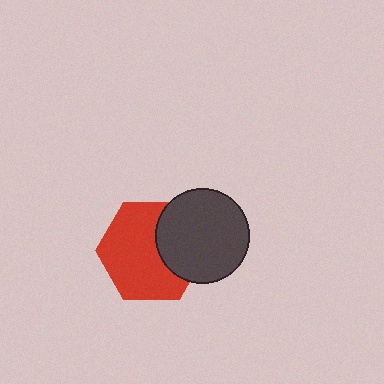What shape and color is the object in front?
The object in front is a dark gray circle.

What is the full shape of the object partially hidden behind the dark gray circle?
The partially hidden object is a red hexagon.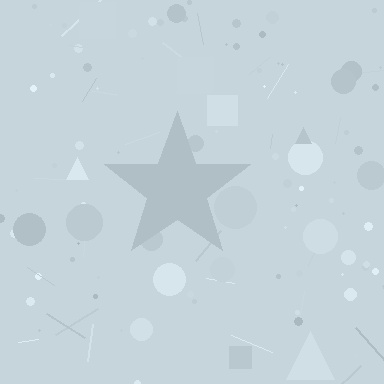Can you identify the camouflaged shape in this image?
The camouflaged shape is a star.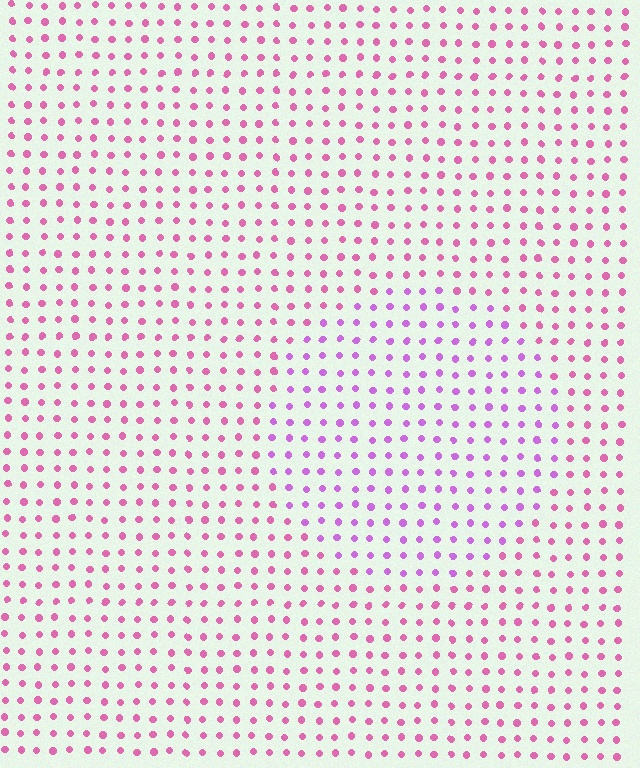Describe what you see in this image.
The image is filled with small pink elements in a uniform arrangement. A circle-shaped region is visible where the elements are tinted to a slightly different hue, forming a subtle color boundary.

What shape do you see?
I see a circle.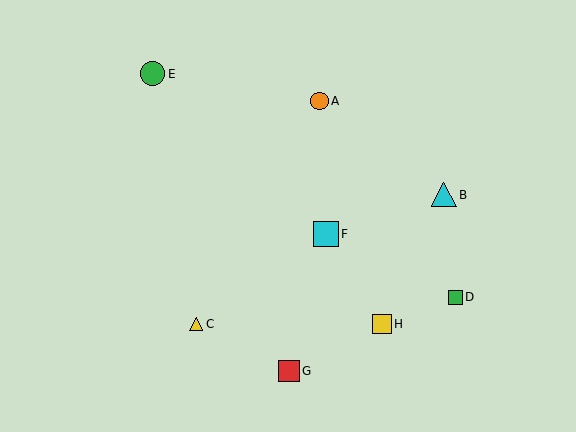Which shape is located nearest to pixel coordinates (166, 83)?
The green circle (labeled E) at (152, 74) is nearest to that location.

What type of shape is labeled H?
Shape H is a yellow square.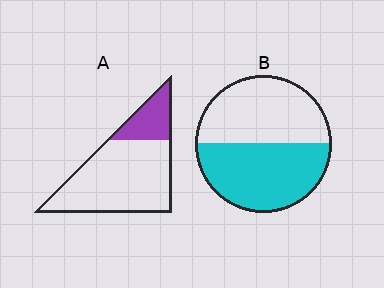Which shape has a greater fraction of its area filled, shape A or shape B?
Shape B.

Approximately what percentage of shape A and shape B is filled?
A is approximately 20% and B is approximately 50%.